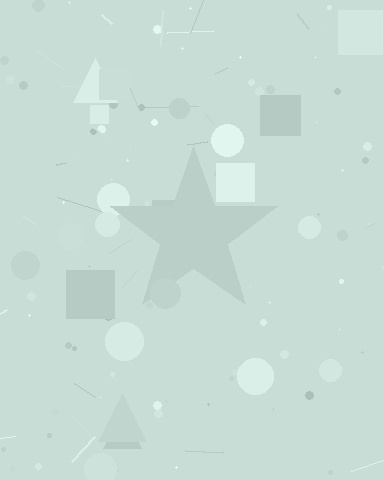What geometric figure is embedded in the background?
A star is embedded in the background.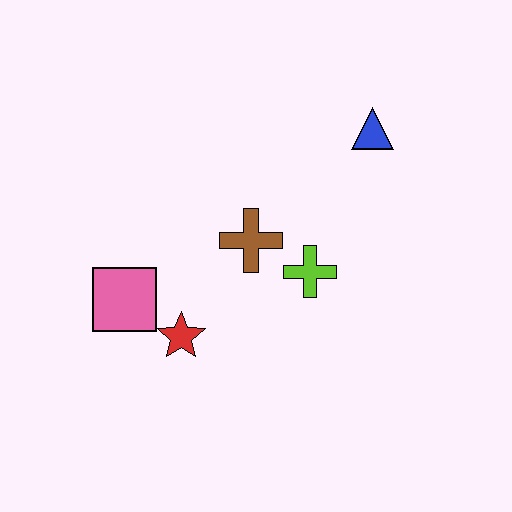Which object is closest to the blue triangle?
The lime cross is closest to the blue triangle.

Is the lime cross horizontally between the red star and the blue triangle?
Yes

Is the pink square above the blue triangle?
No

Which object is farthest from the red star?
The blue triangle is farthest from the red star.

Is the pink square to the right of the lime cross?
No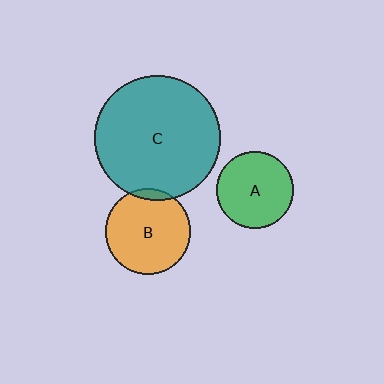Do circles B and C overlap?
Yes.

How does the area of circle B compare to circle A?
Approximately 1.2 times.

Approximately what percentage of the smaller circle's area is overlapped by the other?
Approximately 5%.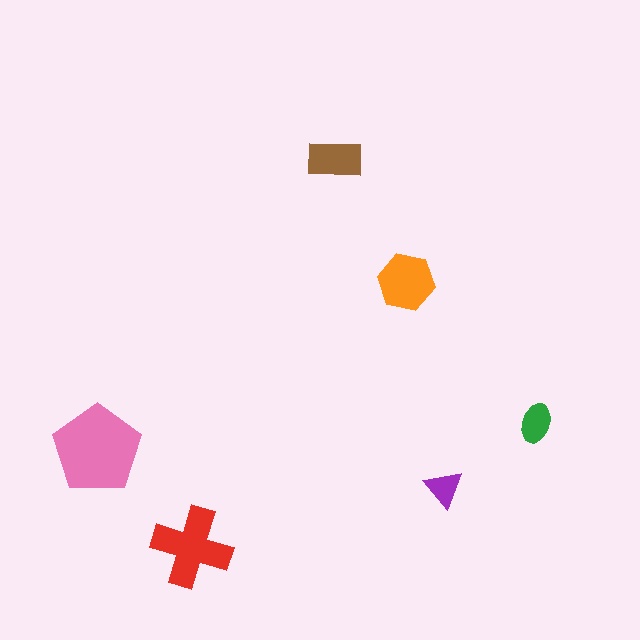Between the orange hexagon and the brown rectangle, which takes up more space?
The orange hexagon.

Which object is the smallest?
The purple triangle.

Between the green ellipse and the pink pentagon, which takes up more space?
The pink pentagon.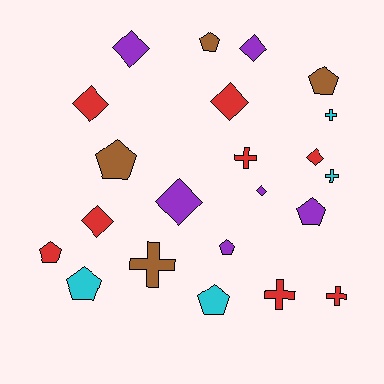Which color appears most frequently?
Red, with 8 objects.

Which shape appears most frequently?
Diamond, with 8 objects.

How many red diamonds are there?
There are 4 red diamonds.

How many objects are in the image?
There are 22 objects.